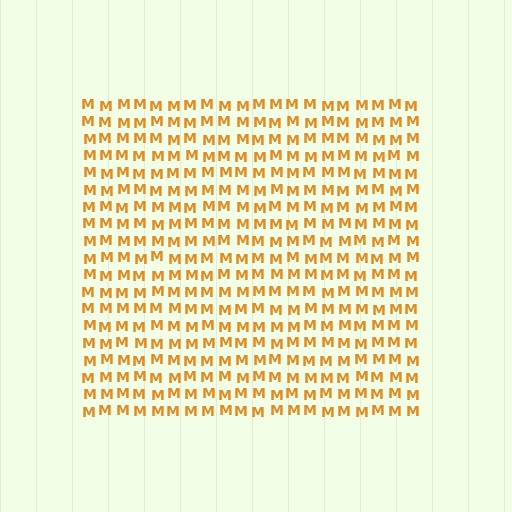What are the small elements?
The small elements are letter M's.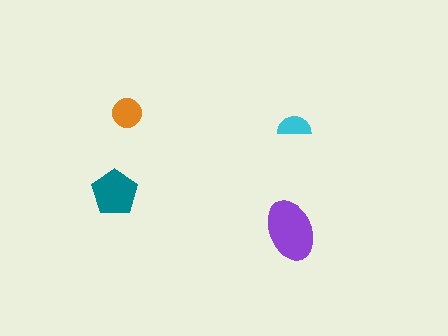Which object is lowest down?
The purple ellipse is bottommost.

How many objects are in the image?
There are 4 objects in the image.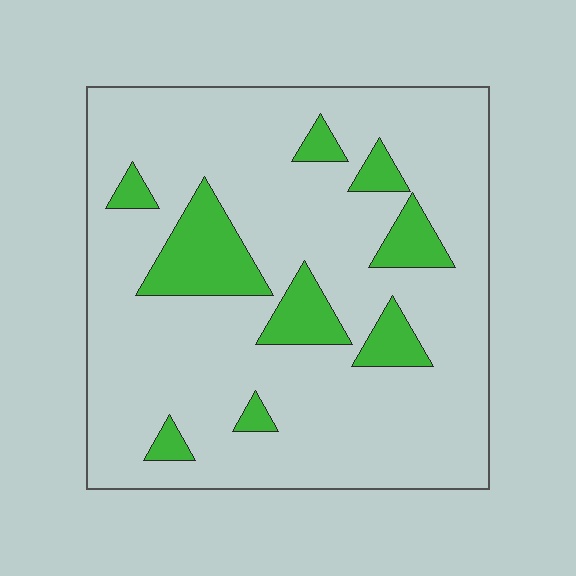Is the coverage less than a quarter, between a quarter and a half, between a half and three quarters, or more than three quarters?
Less than a quarter.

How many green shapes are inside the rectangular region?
9.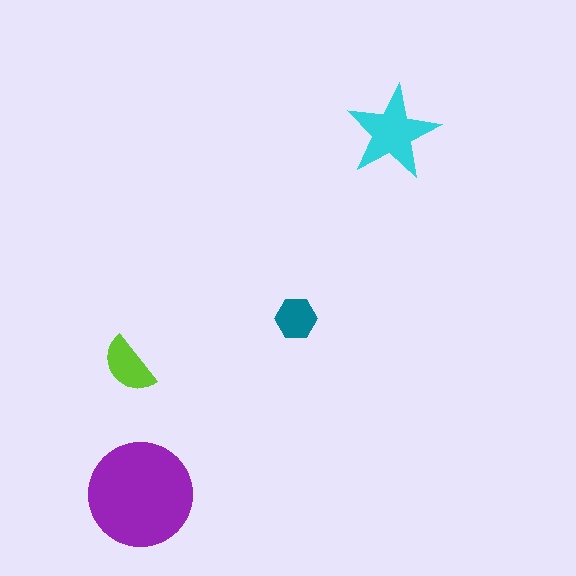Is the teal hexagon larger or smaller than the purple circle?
Smaller.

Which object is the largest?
The purple circle.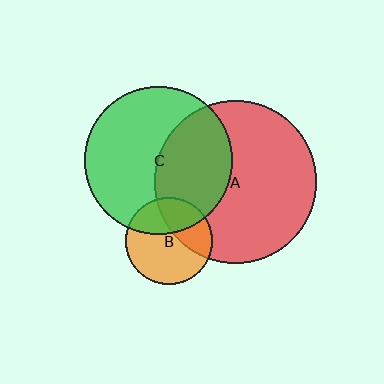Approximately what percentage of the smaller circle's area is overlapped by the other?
Approximately 40%.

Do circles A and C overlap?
Yes.